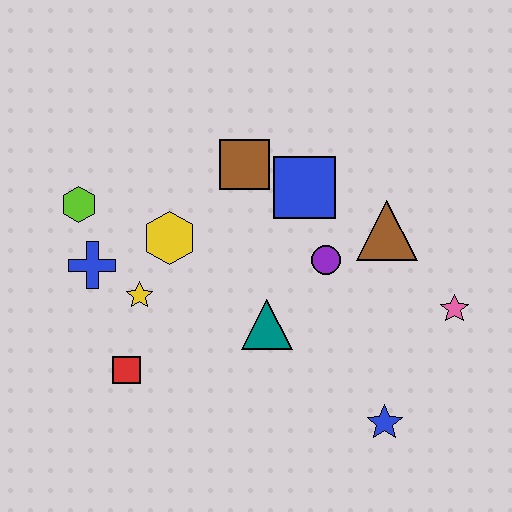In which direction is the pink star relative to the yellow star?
The pink star is to the right of the yellow star.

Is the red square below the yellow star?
Yes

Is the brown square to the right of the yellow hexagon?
Yes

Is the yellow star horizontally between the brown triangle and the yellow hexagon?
No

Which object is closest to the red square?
The yellow star is closest to the red square.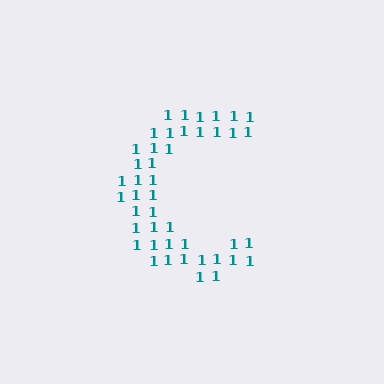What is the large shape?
The large shape is the letter C.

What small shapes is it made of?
It is made of small digit 1's.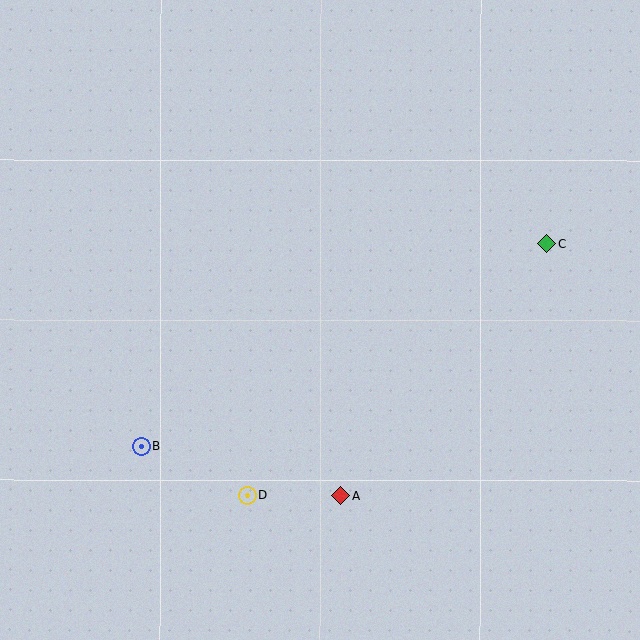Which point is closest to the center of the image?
Point A at (341, 496) is closest to the center.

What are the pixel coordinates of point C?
Point C is at (547, 244).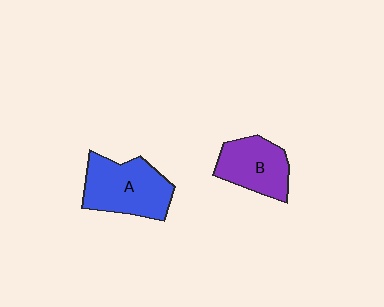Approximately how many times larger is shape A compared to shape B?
Approximately 1.3 times.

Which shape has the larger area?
Shape A (blue).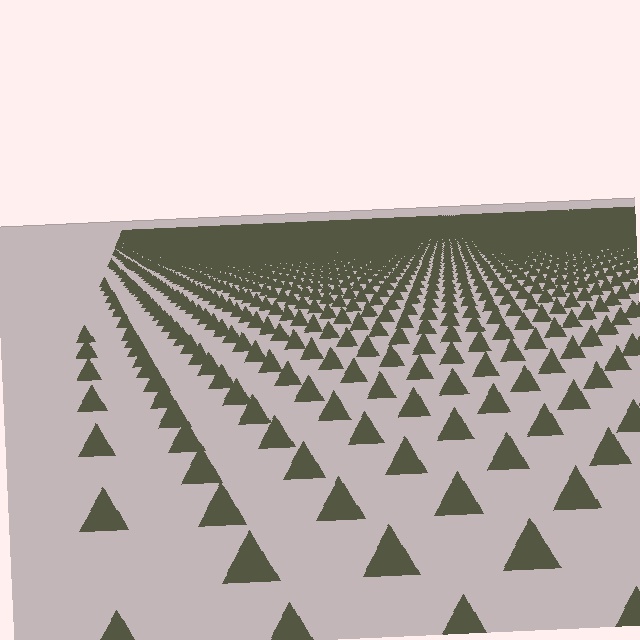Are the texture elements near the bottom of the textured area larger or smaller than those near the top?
Larger. Near the bottom, elements are closer to the viewer and appear at a bigger on-screen size.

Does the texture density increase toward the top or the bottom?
Density increases toward the top.